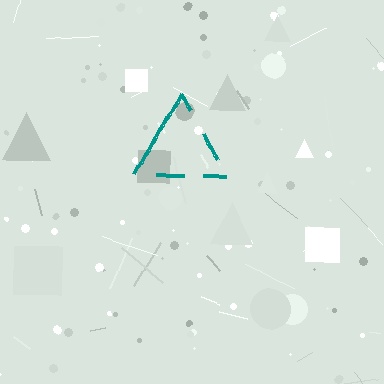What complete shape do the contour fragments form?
The contour fragments form a triangle.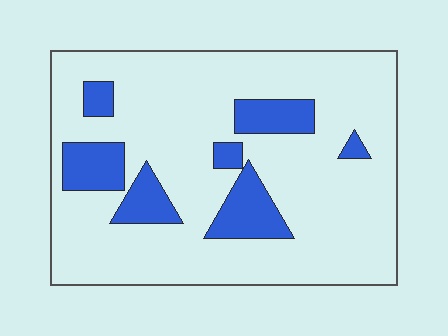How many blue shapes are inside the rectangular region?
7.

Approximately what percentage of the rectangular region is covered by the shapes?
Approximately 20%.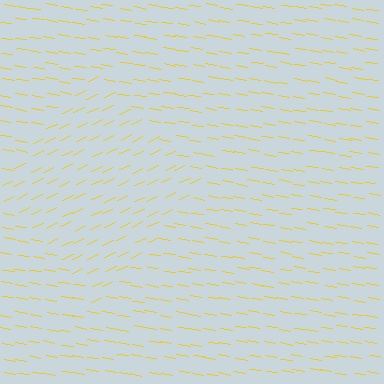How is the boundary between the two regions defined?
The boundary is defined purely by a change in line orientation (approximately 33 degrees difference). All lines are the same color and thickness.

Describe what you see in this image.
The image is filled with small yellow line segments. A diamond region in the image has lines oriented differently from the surrounding lines, creating a visible texture boundary.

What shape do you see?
I see a diamond.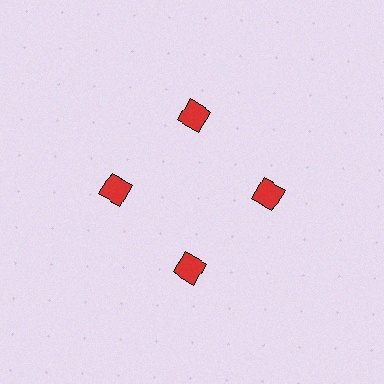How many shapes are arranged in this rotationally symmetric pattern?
There are 4 shapes, arranged in 4 groups of 1.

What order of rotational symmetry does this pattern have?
This pattern has 4-fold rotational symmetry.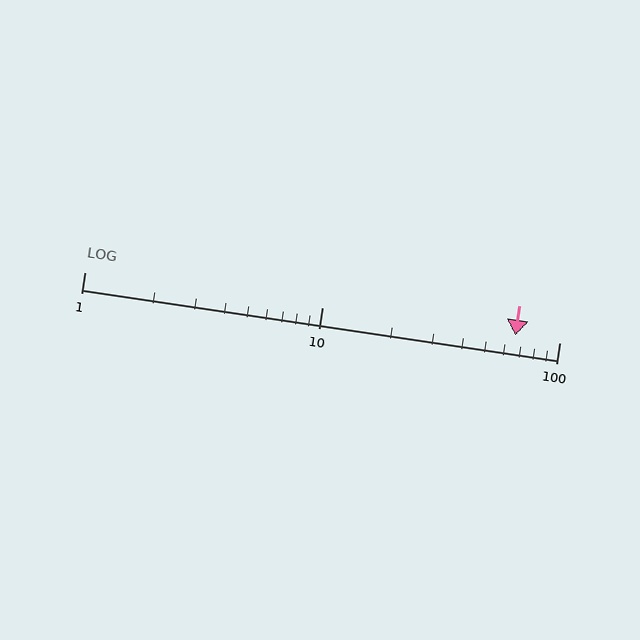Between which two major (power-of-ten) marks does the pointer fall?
The pointer is between 10 and 100.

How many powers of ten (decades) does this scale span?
The scale spans 2 decades, from 1 to 100.